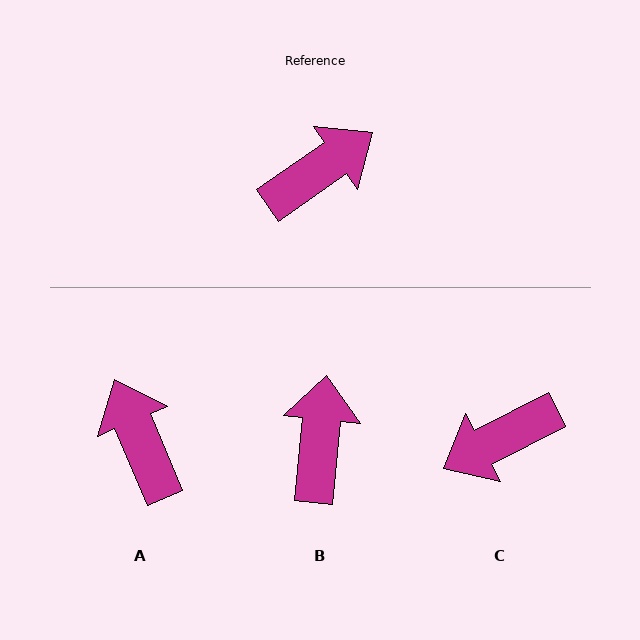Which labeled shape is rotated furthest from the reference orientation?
C, about 172 degrees away.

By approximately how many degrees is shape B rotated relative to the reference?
Approximately 49 degrees counter-clockwise.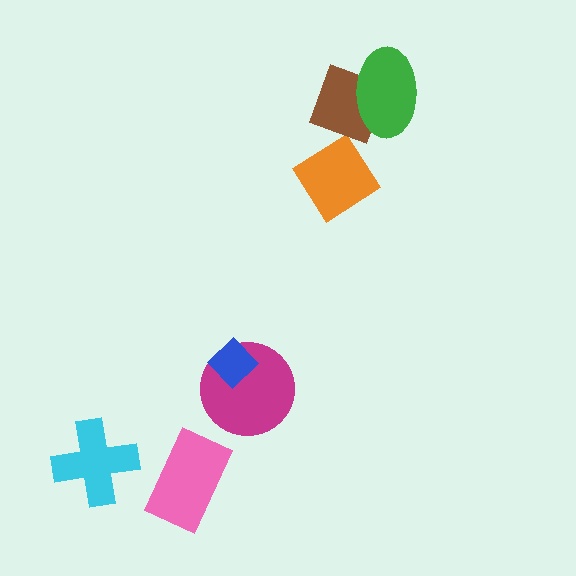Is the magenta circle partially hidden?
Yes, it is partially covered by another shape.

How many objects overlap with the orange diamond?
0 objects overlap with the orange diamond.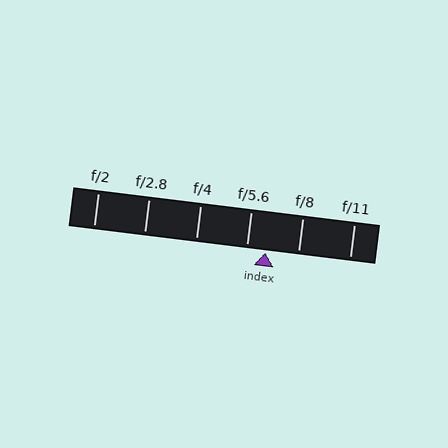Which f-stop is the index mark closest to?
The index mark is closest to f/5.6.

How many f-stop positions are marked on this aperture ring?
There are 6 f-stop positions marked.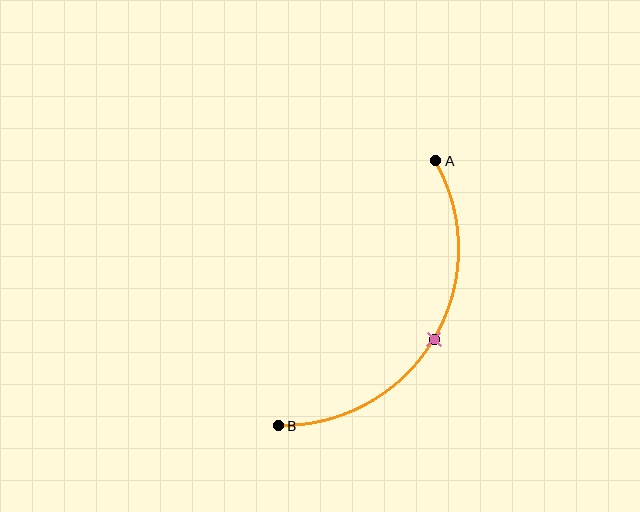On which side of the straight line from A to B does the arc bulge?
The arc bulges to the right of the straight line connecting A and B.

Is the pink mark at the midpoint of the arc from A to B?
Yes. The pink mark lies on the arc at equal arc-length from both A and B — it is the arc midpoint.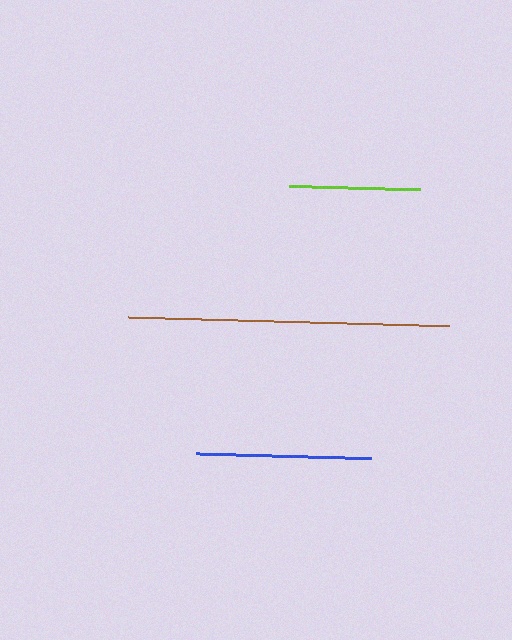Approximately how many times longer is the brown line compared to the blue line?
The brown line is approximately 1.8 times the length of the blue line.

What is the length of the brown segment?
The brown segment is approximately 321 pixels long.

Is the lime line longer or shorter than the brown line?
The brown line is longer than the lime line.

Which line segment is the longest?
The brown line is the longest at approximately 321 pixels.